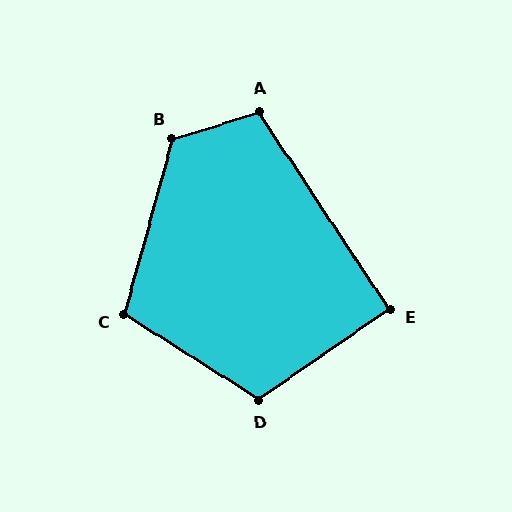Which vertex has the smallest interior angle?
E, at approximately 91 degrees.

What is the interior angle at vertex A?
Approximately 106 degrees (obtuse).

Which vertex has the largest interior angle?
B, at approximately 122 degrees.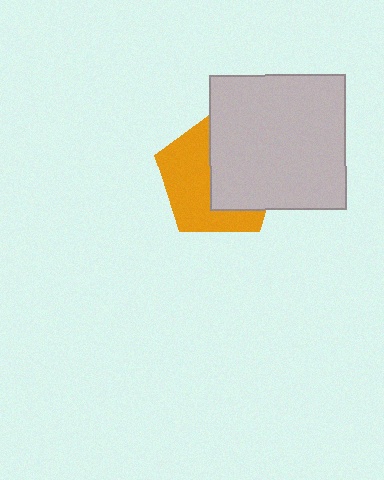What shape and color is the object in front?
The object in front is a light gray square.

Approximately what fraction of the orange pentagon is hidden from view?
Roughly 51% of the orange pentagon is hidden behind the light gray square.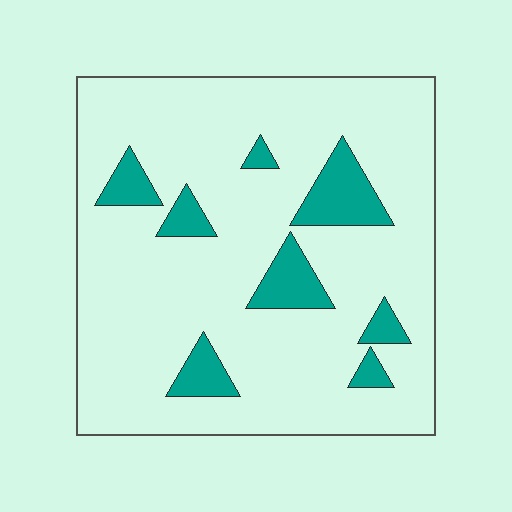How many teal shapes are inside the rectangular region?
8.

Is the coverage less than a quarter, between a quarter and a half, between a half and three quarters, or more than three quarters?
Less than a quarter.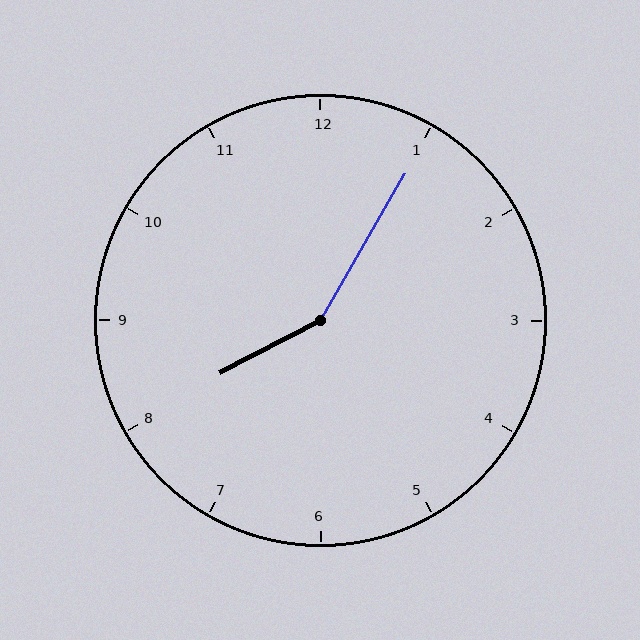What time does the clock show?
8:05.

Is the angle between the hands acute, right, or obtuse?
It is obtuse.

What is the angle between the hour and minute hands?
Approximately 148 degrees.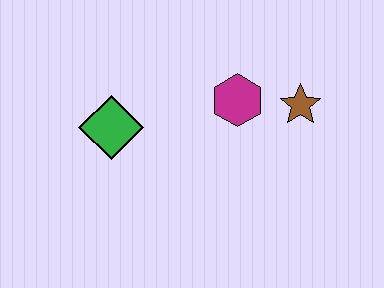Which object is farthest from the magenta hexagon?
The green diamond is farthest from the magenta hexagon.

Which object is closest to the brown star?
The magenta hexagon is closest to the brown star.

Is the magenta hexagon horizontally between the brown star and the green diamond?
Yes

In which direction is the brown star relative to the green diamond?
The brown star is to the right of the green diamond.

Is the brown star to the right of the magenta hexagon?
Yes